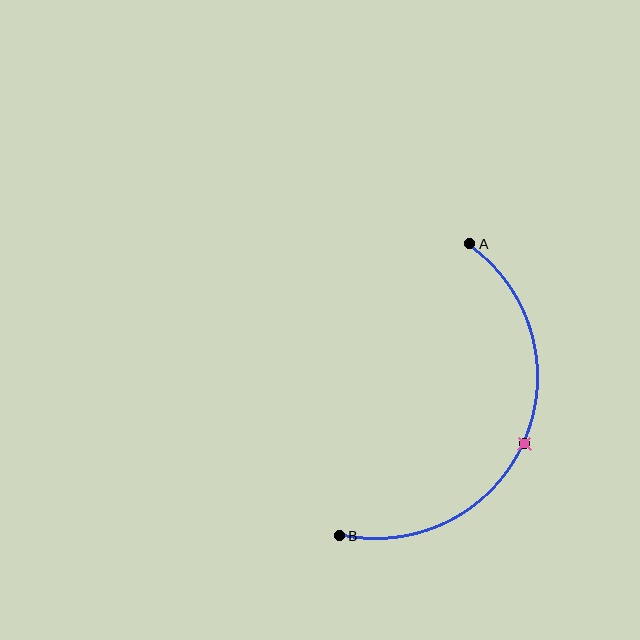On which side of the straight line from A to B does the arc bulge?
The arc bulges to the right of the straight line connecting A and B.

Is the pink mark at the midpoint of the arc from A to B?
Yes. The pink mark lies on the arc at equal arc-length from both A and B — it is the arc midpoint.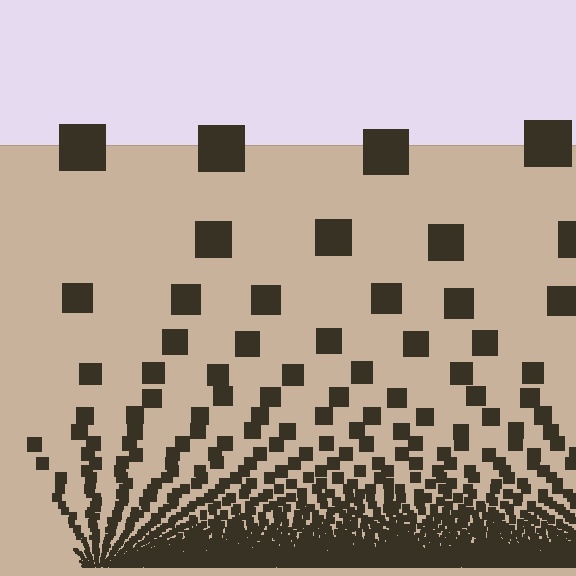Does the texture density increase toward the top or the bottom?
Density increases toward the bottom.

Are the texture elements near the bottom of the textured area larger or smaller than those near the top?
Smaller. The gradient is inverted — elements near the bottom are smaller and denser.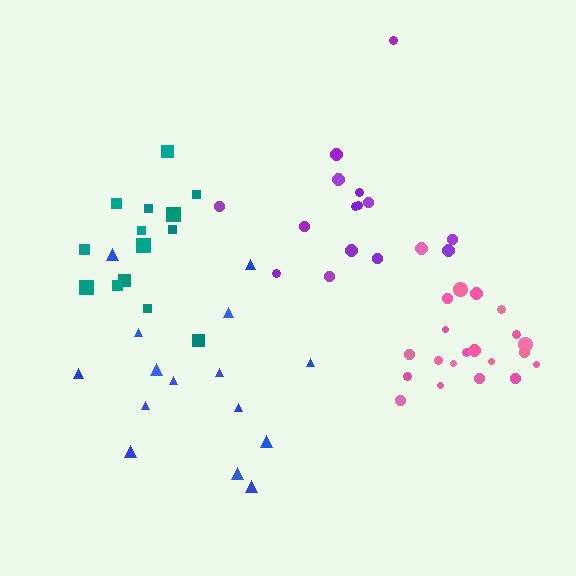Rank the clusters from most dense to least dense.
pink, teal, purple, blue.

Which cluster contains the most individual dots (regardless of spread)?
Pink (21).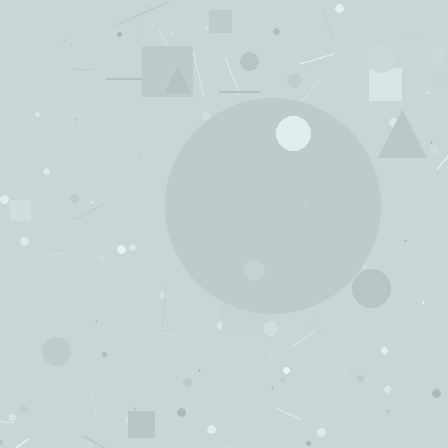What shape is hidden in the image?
A circle is hidden in the image.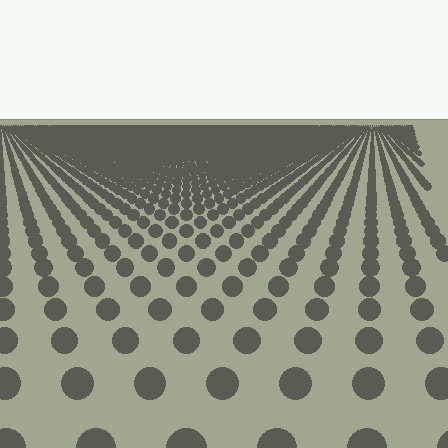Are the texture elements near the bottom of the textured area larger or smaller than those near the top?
Larger. Near the bottom, elements are closer to the viewer and appear at a bigger on-screen size.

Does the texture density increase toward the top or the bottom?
Density increases toward the top.